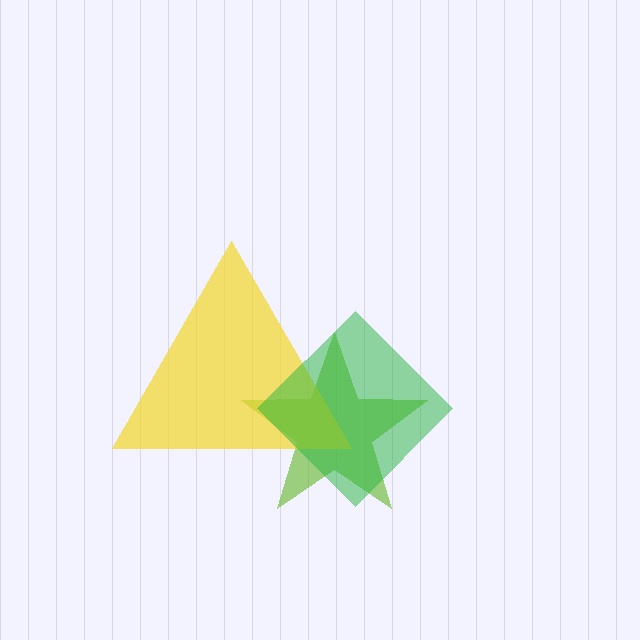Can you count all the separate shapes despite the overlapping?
Yes, there are 3 separate shapes.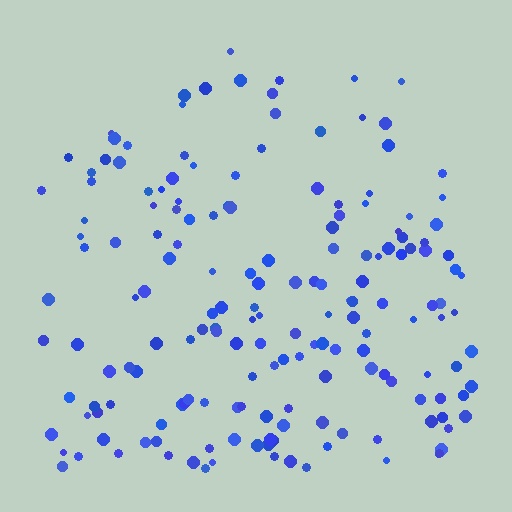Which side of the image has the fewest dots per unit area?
The top.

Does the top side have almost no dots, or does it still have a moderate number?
Still a moderate number, just noticeably fewer than the bottom.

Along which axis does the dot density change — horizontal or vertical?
Vertical.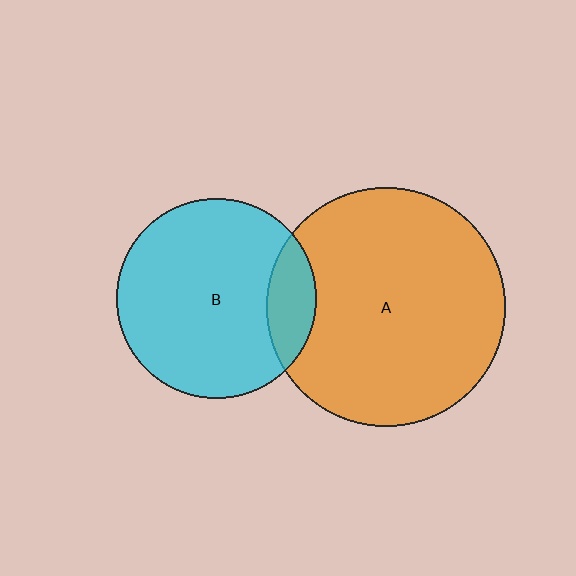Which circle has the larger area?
Circle A (orange).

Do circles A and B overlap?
Yes.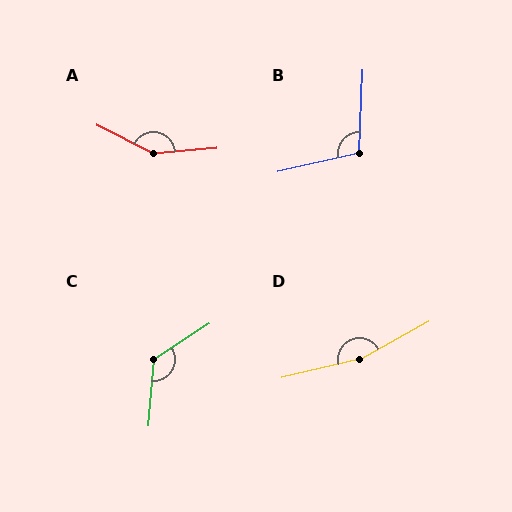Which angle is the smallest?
B, at approximately 105 degrees.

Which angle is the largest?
D, at approximately 164 degrees.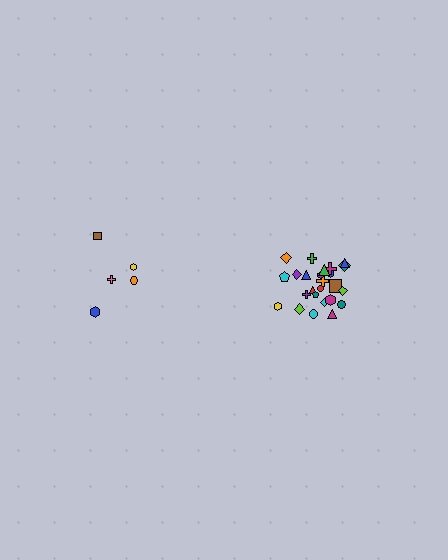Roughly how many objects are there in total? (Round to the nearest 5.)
Roughly 30 objects in total.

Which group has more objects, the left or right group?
The right group.